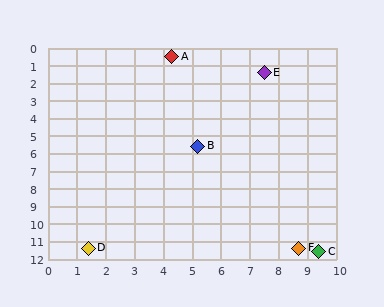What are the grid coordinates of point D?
Point D is at approximately (1.4, 11.4).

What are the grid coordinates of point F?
Point F is at approximately (8.7, 11.4).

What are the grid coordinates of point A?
Point A is at approximately (4.3, 0.5).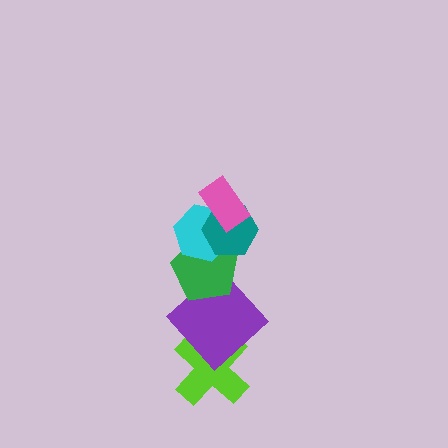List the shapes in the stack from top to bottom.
From top to bottom: the pink rectangle, the teal hexagon, the cyan hexagon, the green pentagon, the purple diamond, the lime cross.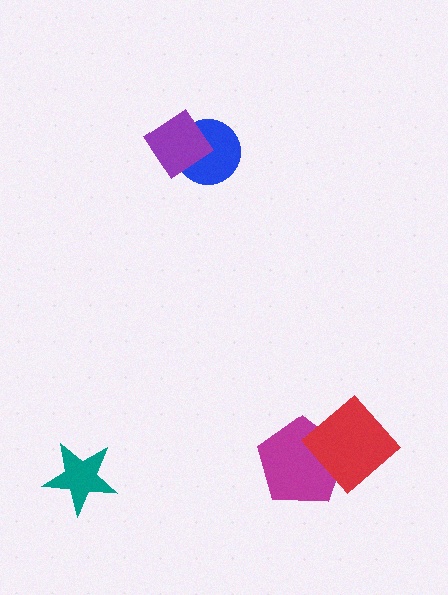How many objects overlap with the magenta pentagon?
1 object overlaps with the magenta pentagon.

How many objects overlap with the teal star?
0 objects overlap with the teal star.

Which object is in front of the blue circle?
The purple diamond is in front of the blue circle.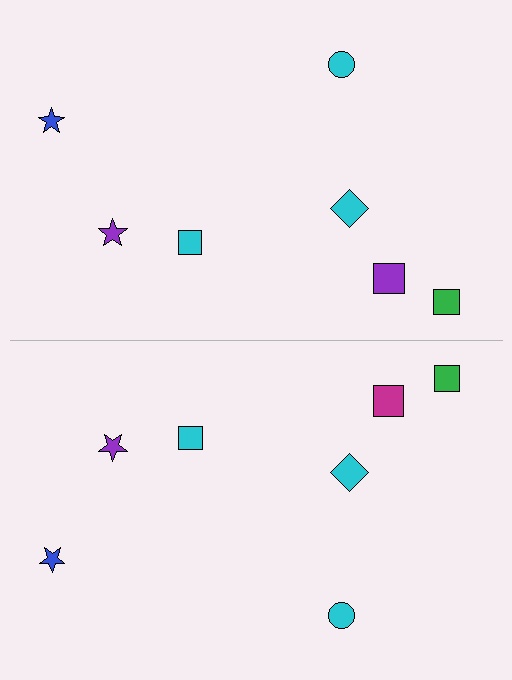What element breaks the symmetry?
The magenta square on the bottom side breaks the symmetry — its mirror counterpart is purple.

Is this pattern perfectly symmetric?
No, the pattern is not perfectly symmetric. The magenta square on the bottom side breaks the symmetry — its mirror counterpart is purple.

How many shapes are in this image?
There are 14 shapes in this image.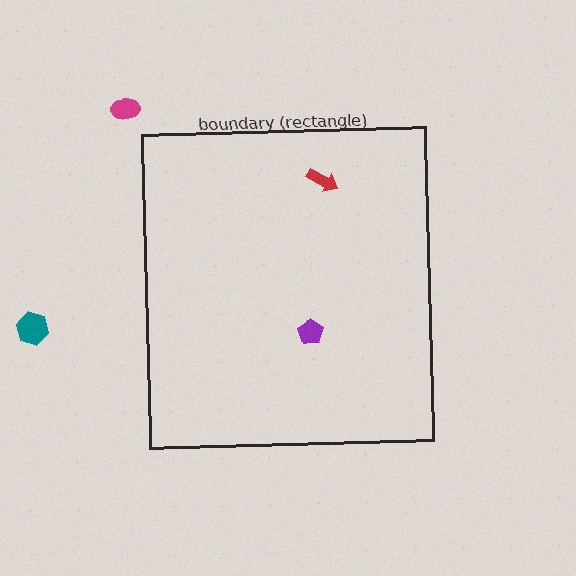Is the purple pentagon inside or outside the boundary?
Inside.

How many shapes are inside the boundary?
2 inside, 2 outside.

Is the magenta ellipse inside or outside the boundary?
Outside.